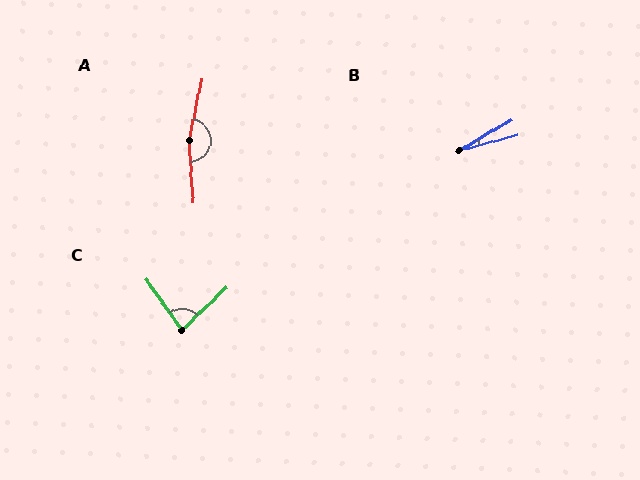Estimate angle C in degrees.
Approximately 82 degrees.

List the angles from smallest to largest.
B (16°), C (82°), A (164°).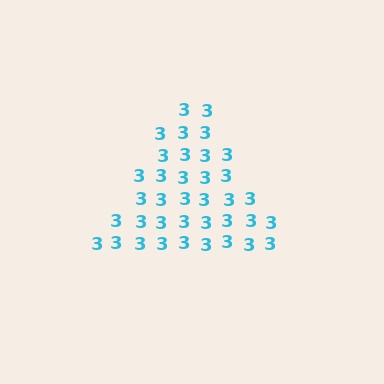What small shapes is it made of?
It is made of small digit 3's.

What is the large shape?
The large shape is a triangle.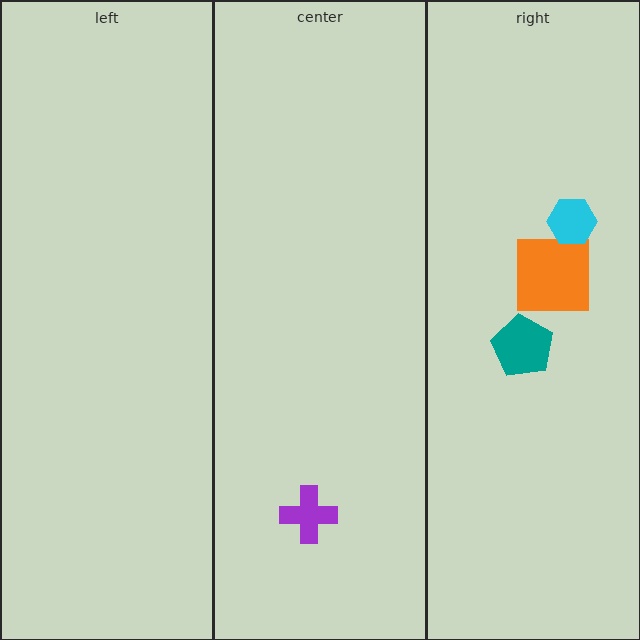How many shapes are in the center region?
1.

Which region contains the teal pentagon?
The right region.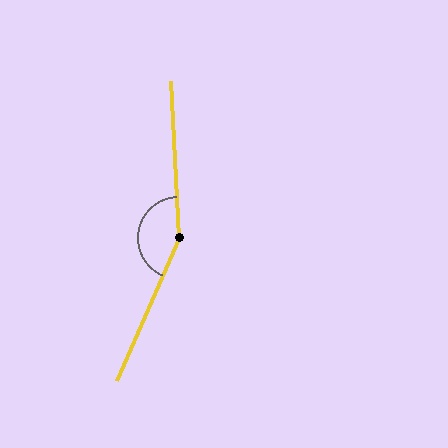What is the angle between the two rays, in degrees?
Approximately 154 degrees.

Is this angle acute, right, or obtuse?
It is obtuse.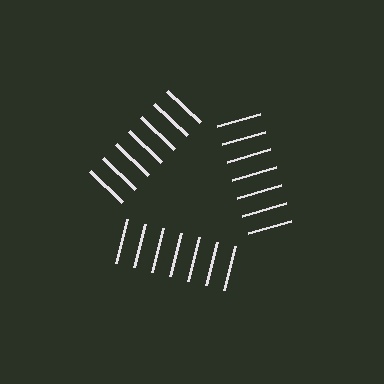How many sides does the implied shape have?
3 sides — the line-ends trace a triangle.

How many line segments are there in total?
21 — 7 along each of the 3 edges.